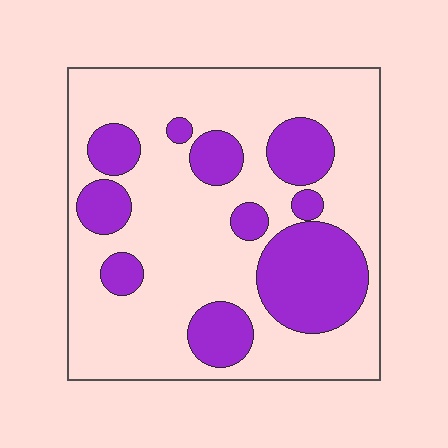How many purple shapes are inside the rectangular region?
10.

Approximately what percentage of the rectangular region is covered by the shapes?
Approximately 30%.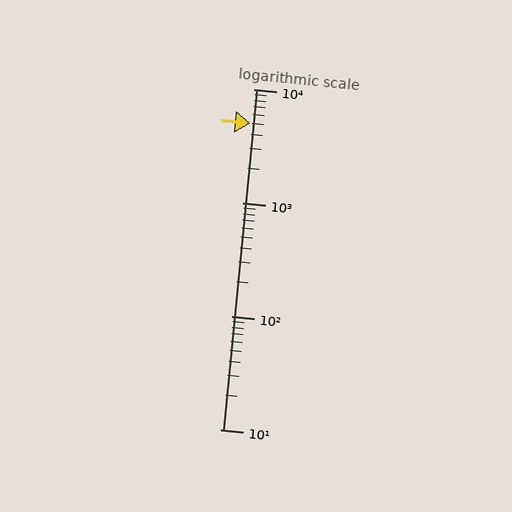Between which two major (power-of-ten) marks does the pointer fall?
The pointer is between 1000 and 10000.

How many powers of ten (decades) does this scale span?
The scale spans 3 decades, from 10 to 10000.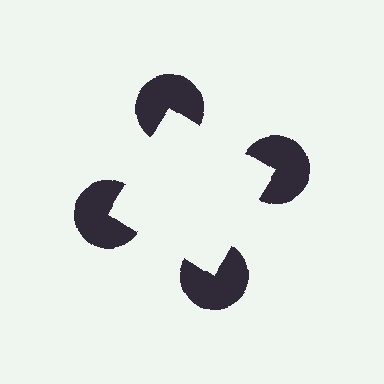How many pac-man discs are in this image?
There are 4 — one at each vertex of the illusory square.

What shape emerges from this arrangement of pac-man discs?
An illusory square — its edges are inferred from the aligned wedge cuts in the pac-man discs, not physically drawn.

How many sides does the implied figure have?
4 sides.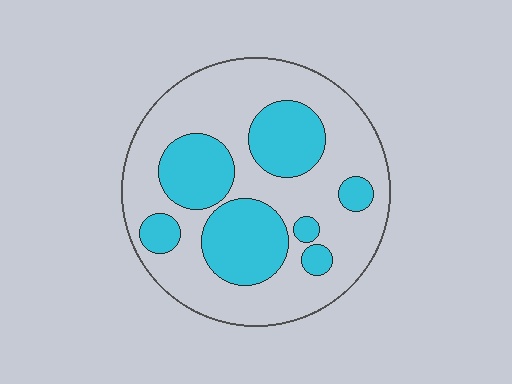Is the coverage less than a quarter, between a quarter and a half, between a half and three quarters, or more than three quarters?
Between a quarter and a half.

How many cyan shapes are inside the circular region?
7.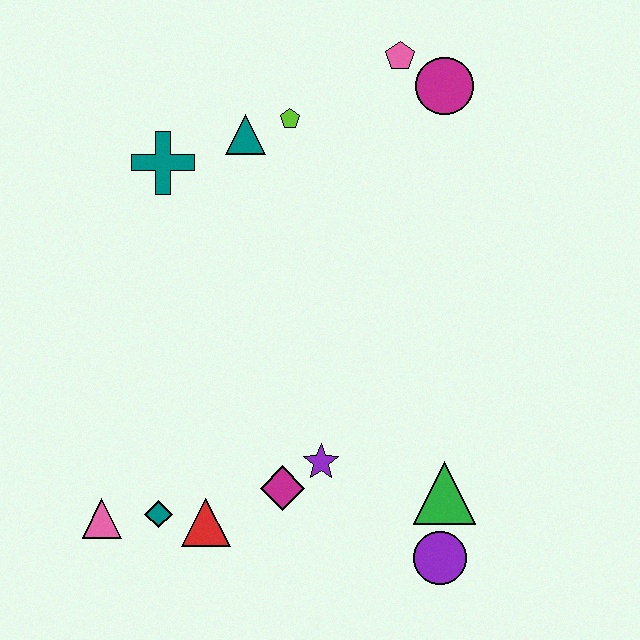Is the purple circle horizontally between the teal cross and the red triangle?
No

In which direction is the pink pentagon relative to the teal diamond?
The pink pentagon is above the teal diamond.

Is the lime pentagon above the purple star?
Yes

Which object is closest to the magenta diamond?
The purple star is closest to the magenta diamond.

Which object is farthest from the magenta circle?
The pink triangle is farthest from the magenta circle.